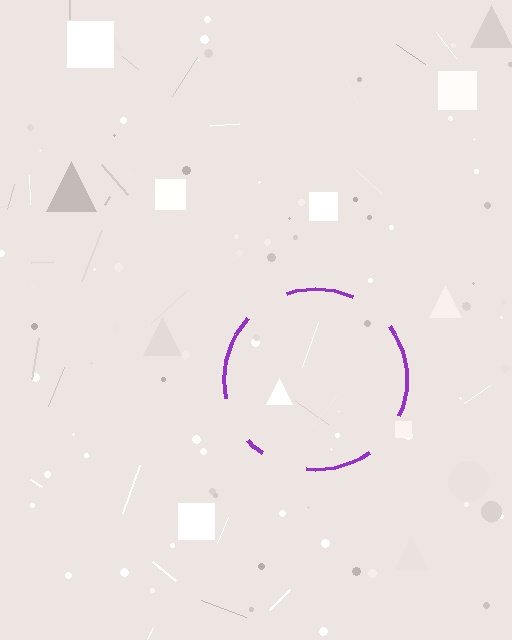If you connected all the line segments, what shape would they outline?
They would outline a circle.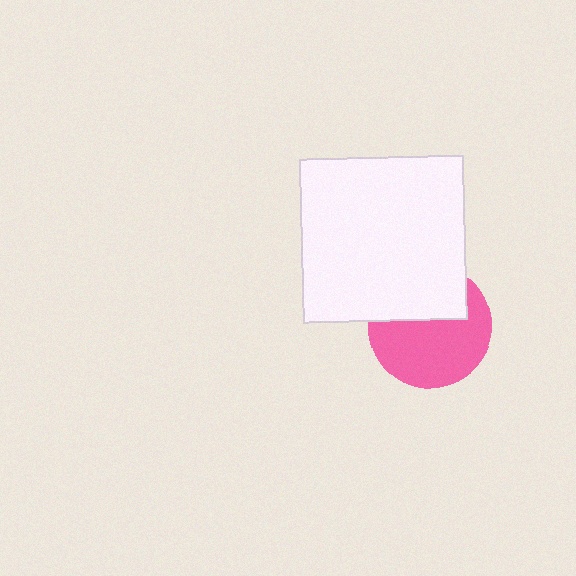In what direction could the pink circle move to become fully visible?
The pink circle could move down. That would shift it out from behind the white square entirely.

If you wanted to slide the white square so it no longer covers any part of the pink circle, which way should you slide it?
Slide it up — that is the most direct way to separate the two shapes.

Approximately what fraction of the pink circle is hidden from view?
Roughly 38% of the pink circle is hidden behind the white square.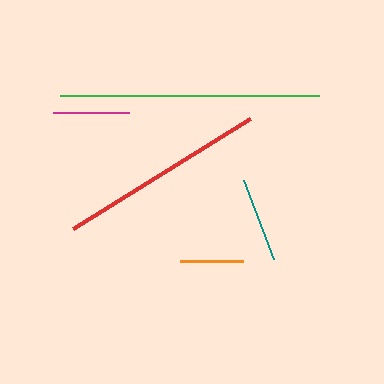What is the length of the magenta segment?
The magenta segment is approximately 76 pixels long.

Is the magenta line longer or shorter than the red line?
The red line is longer than the magenta line.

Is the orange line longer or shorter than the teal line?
The teal line is longer than the orange line.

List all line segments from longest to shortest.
From longest to shortest: green, red, teal, magenta, orange.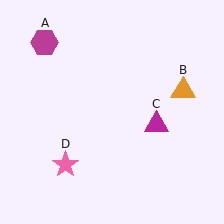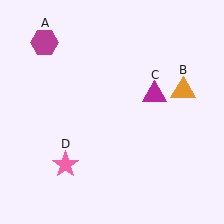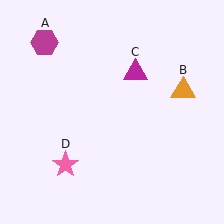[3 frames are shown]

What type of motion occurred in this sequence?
The magenta triangle (object C) rotated counterclockwise around the center of the scene.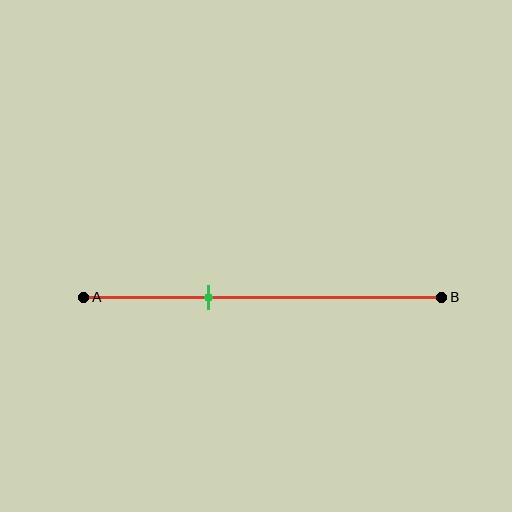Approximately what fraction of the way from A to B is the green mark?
The green mark is approximately 35% of the way from A to B.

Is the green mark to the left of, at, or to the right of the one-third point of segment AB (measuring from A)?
The green mark is approximately at the one-third point of segment AB.